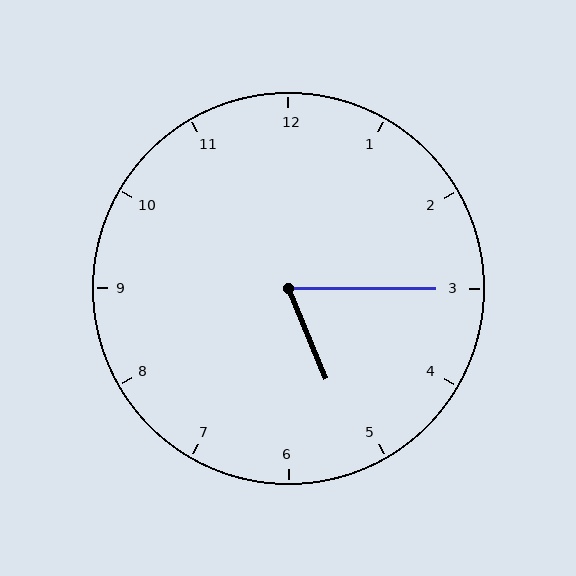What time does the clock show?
5:15.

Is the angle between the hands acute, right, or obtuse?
It is acute.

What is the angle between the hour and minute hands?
Approximately 68 degrees.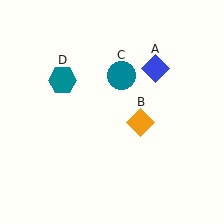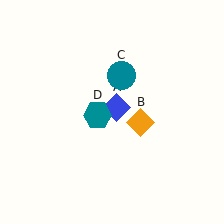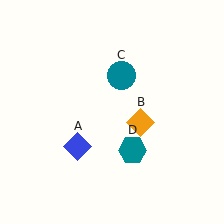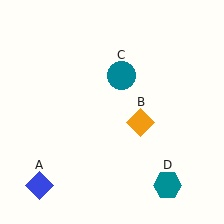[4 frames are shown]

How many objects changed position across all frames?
2 objects changed position: blue diamond (object A), teal hexagon (object D).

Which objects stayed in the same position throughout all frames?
Orange diamond (object B) and teal circle (object C) remained stationary.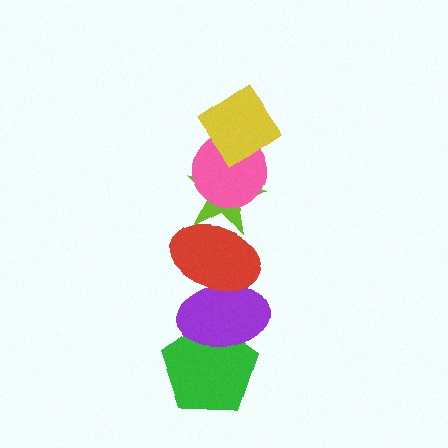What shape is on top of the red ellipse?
The lime star is on top of the red ellipse.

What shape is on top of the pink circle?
The yellow diamond is on top of the pink circle.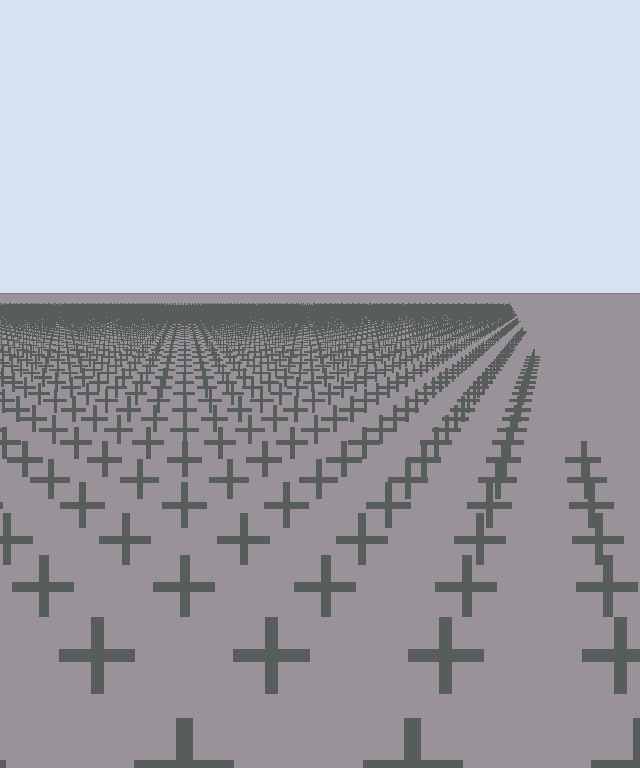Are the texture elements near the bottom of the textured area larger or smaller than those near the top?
Larger. Near the bottom, elements are closer to the viewer and appear at a bigger on-screen size.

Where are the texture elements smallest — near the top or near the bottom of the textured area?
Near the top.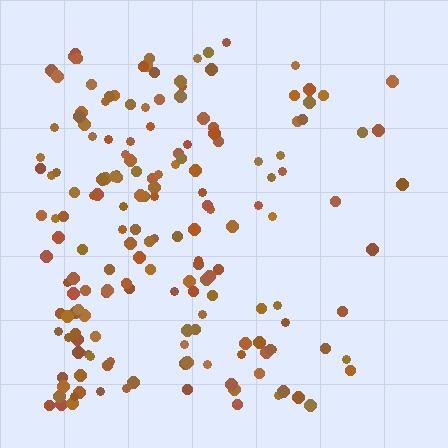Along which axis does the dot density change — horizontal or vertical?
Horizontal.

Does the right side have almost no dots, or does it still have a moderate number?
Still a moderate number, just noticeably fewer than the left.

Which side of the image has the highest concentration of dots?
The left.